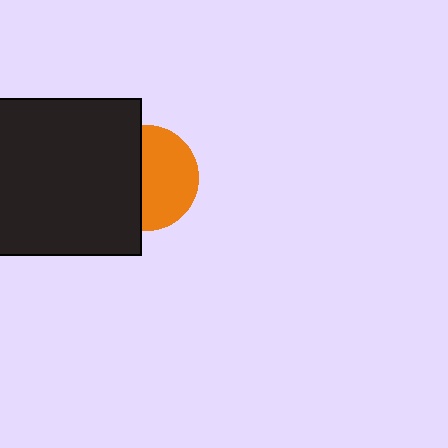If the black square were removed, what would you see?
You would see the complete orange circle.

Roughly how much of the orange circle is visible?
About half of it is visible (roughly 56%).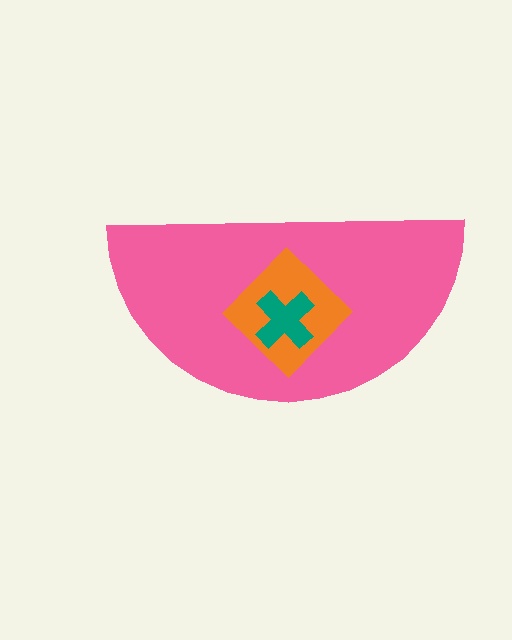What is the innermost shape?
The teal cross.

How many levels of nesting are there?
3.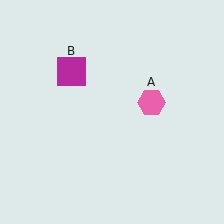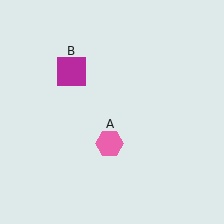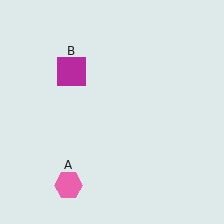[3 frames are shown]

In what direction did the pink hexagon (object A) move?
The pink hexagon (object A) moved down and to the left.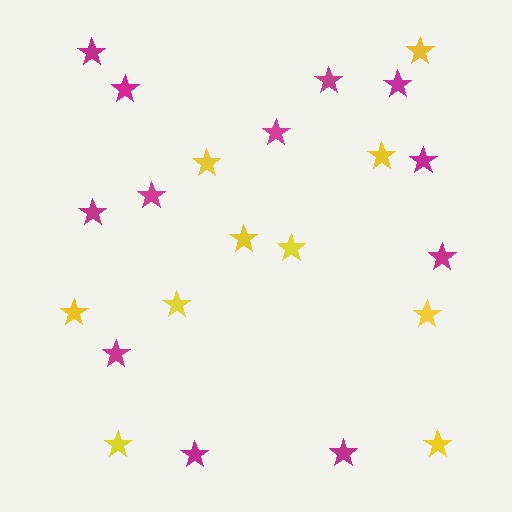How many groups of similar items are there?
There are 2 groups: one group of yellow stars (10) and one group of magenta stars (12).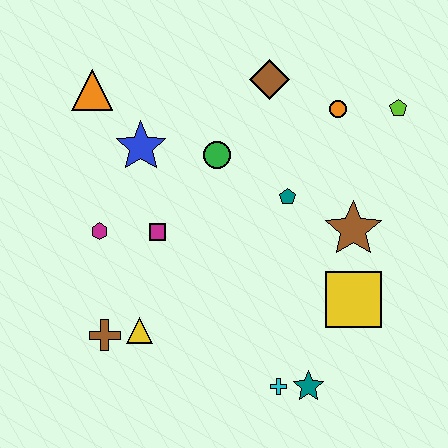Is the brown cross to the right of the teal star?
No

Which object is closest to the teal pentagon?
The brown star is closest to the teal pentagon.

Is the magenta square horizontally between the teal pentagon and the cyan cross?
No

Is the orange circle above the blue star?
Yes